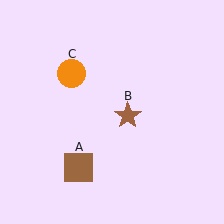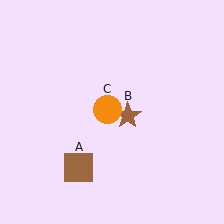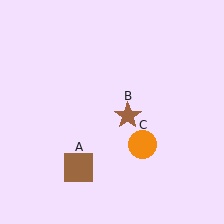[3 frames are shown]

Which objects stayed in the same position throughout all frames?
Brown square (object A) and brown star (object B) remained stationary.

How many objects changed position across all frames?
1 object changed position: orange circle (object C).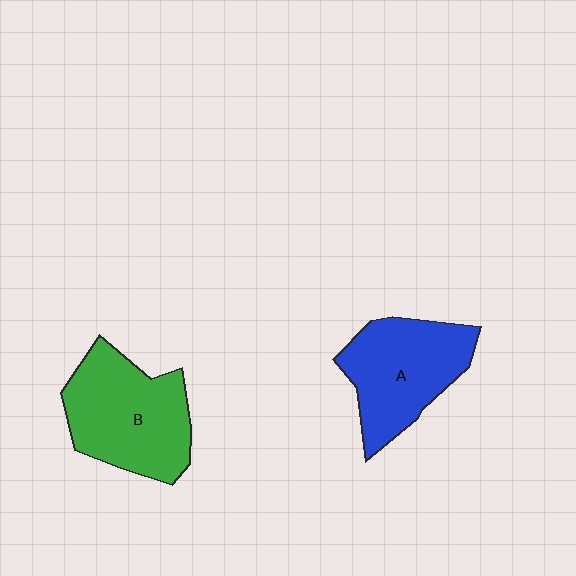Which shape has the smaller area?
Shape A (blue).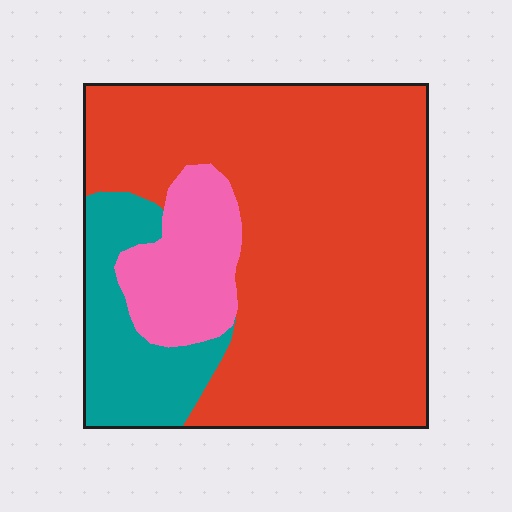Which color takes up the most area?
Red, at roughly 70%.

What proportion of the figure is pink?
Pink takes up about one eighth (1/8) of the figure.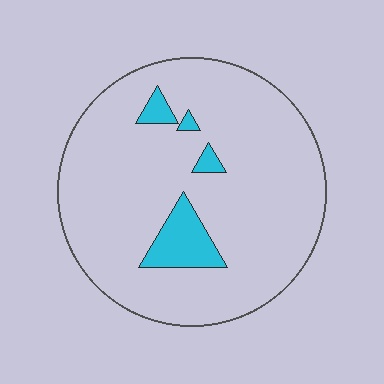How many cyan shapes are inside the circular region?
4.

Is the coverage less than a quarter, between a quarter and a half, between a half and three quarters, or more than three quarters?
Less than a quarter.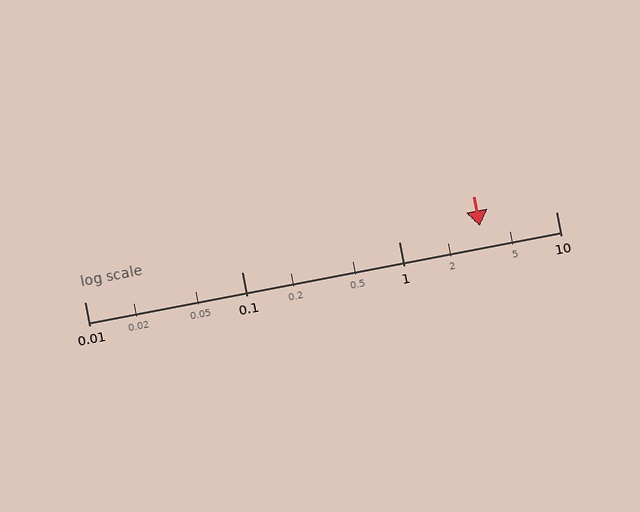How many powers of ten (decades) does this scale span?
The scale spans 3 decades, from 0.01 to 10.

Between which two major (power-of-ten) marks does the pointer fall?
The pointer is between 1 and 10.